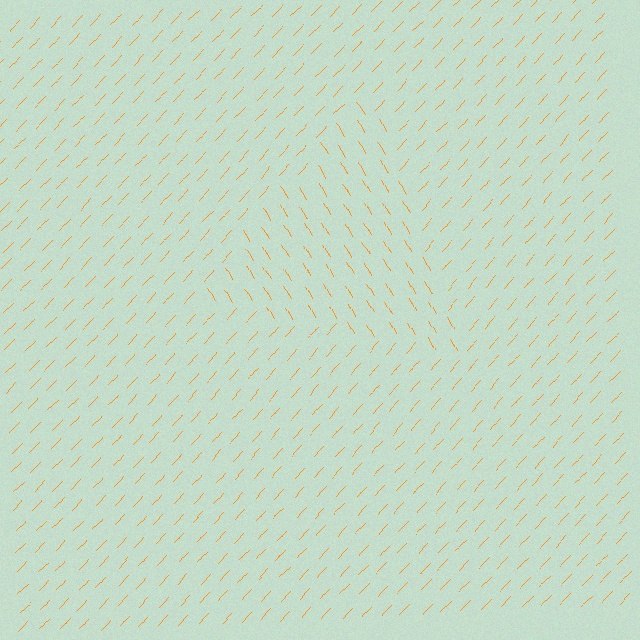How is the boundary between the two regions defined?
The boundary is defined purely by a change in line orientation (approximately 74 degrees difference). All lines are the same color and thickness.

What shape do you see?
I see a triangle.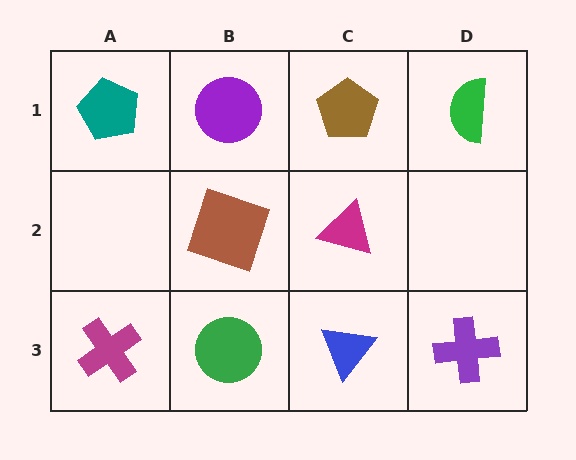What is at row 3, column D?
A purple cross.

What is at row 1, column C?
A brown pentagon.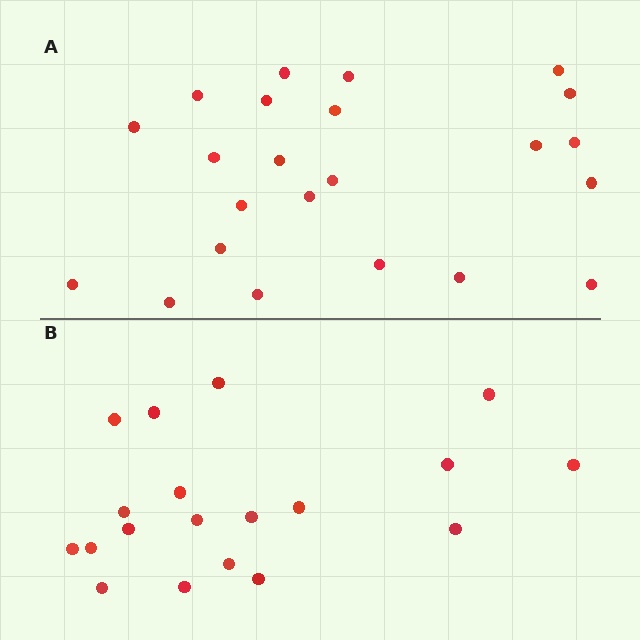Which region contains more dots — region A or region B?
Region A (the top region) has more dots.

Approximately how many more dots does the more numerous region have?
Region A has about 4 more dots than region B.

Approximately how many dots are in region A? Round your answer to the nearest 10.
About 20 dots. (The exact count is 23, which rounds to 20.)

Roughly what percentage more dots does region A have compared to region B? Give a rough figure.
About 20% more.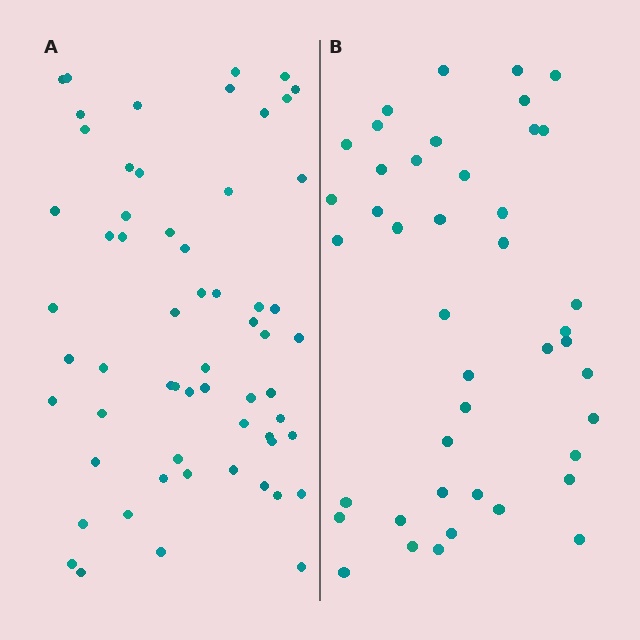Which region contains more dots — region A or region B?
Region A (the left region) has more dots.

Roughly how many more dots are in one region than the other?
Region A has approximately 15 more dots than region B.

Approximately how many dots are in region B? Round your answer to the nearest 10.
About 40 dots. (The exact count is 43, which rounds to 40.)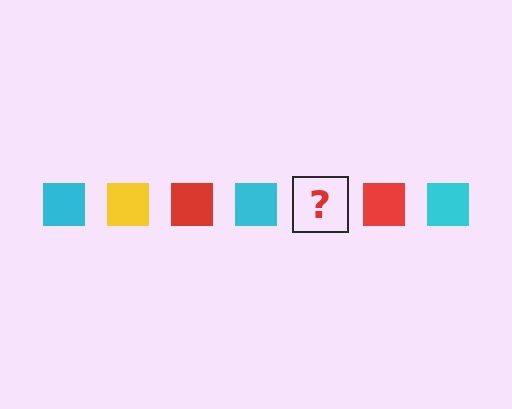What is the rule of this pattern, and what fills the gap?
The rule is that the pattern cycles through cyan, yellow, red squares. The gap should be filled with a yellow square.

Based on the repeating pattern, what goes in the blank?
The blank should be a yellow square.